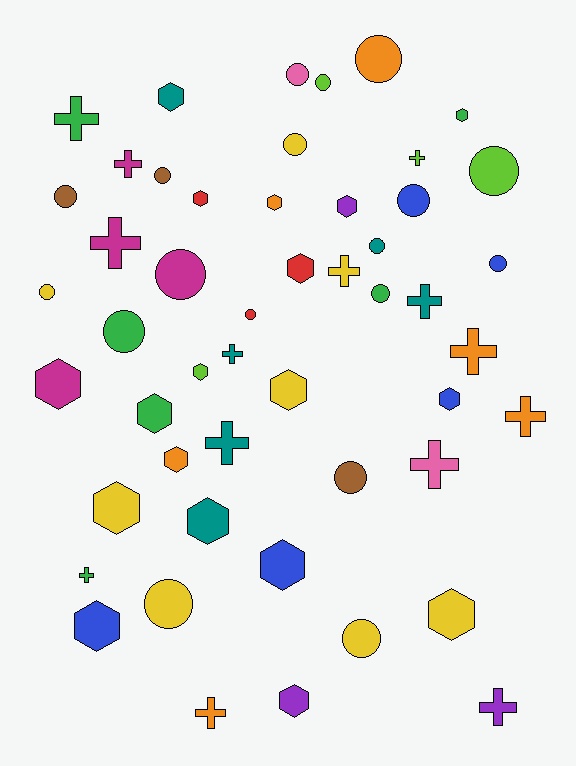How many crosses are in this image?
There are 14 crosses.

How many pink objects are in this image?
There are 2 pink objects.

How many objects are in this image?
There are 50 objects.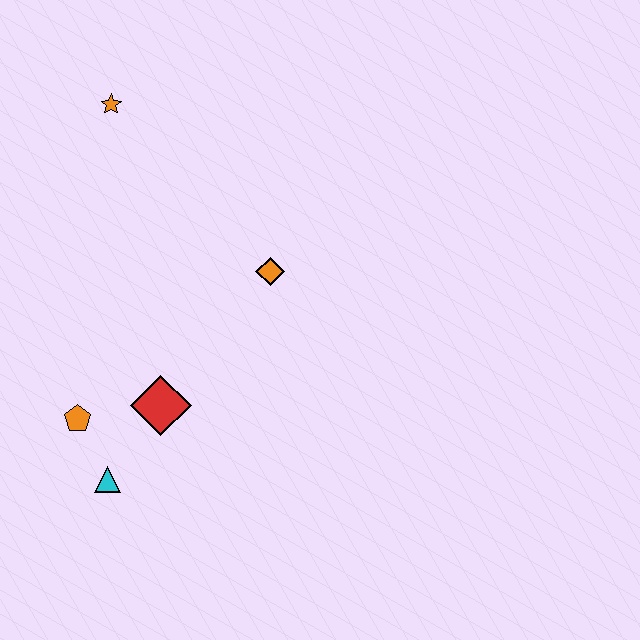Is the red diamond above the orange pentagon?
Yes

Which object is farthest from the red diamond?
The orange star is farthest from the red diamond.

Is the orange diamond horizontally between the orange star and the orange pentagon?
No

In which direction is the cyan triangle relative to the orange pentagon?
The cyan triangle is below the orange pentagon.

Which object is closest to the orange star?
The orange diamond is closest to the orange star.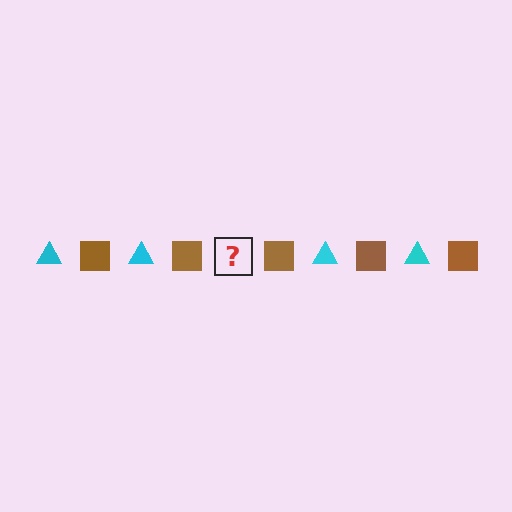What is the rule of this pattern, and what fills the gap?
The rule is that the pattern alternates between cyan triangle and brown square. The gap should be filled with a cyan triangle.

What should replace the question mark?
The question mark should be replaced with a cyan triangle.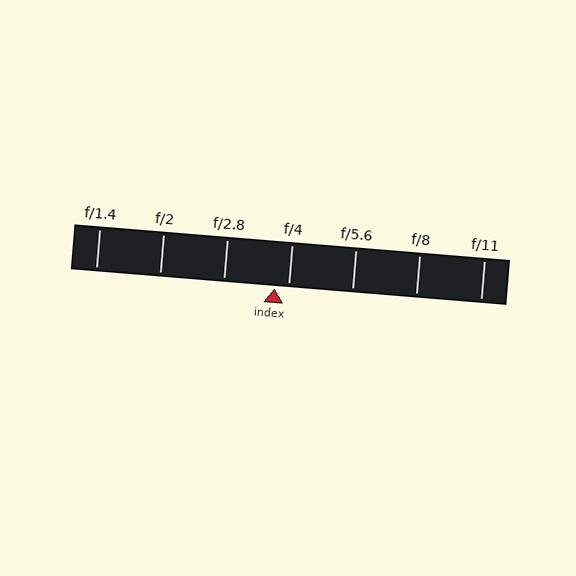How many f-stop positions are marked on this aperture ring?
There are 7 f-stop positions marked.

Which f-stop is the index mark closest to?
The index mark is closest to f/4.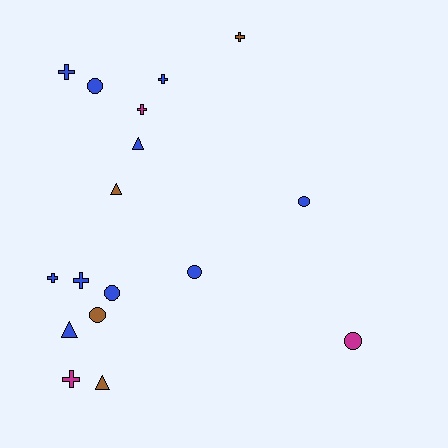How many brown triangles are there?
There are 2 brown triangles.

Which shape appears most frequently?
Cross, with 7 objects.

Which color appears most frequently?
Blue, with 10 objects.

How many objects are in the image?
There are 17 objects.